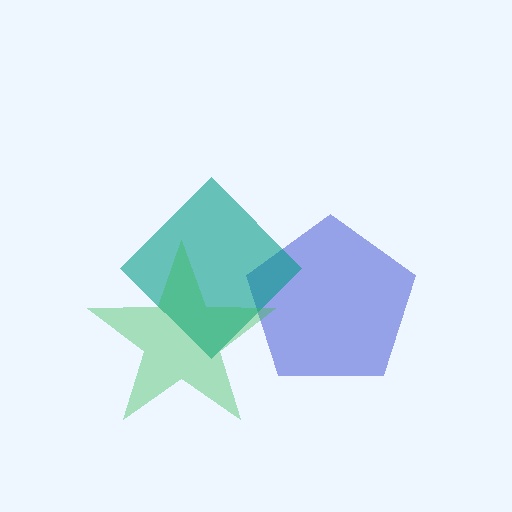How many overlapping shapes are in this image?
There are 3 overlapping shapes in the image.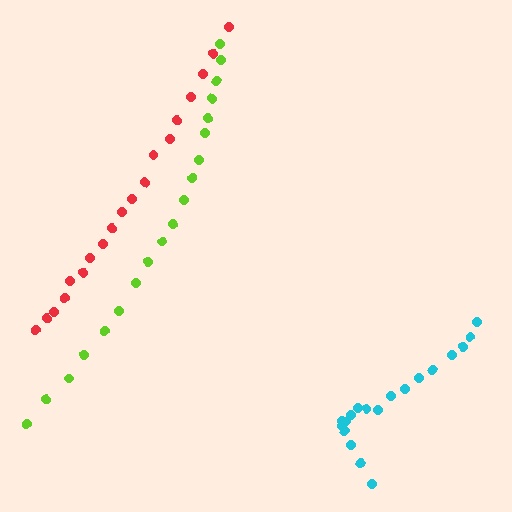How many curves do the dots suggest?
There are 3 distinct paths.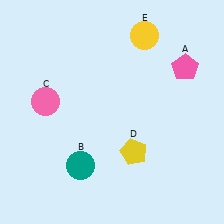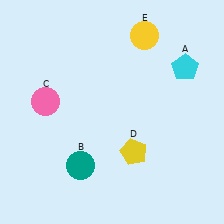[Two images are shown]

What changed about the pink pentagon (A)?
In Image 1, A is pink. In Image 2, it changed to cyan.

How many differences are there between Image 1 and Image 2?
There is 1 difference between the two images.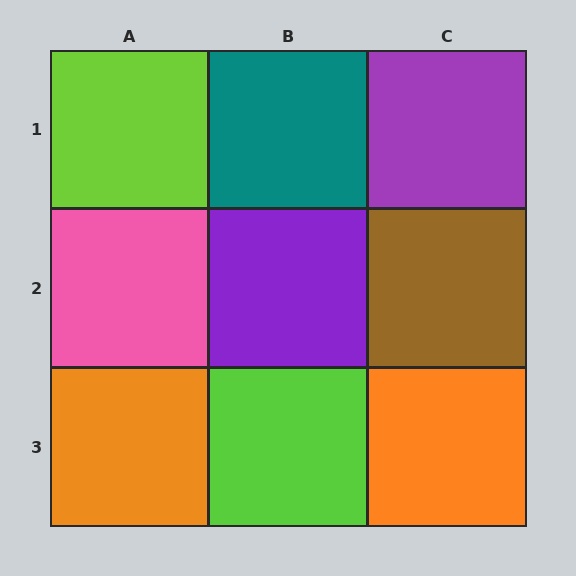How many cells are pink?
1 cell is pink.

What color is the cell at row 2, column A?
Pink.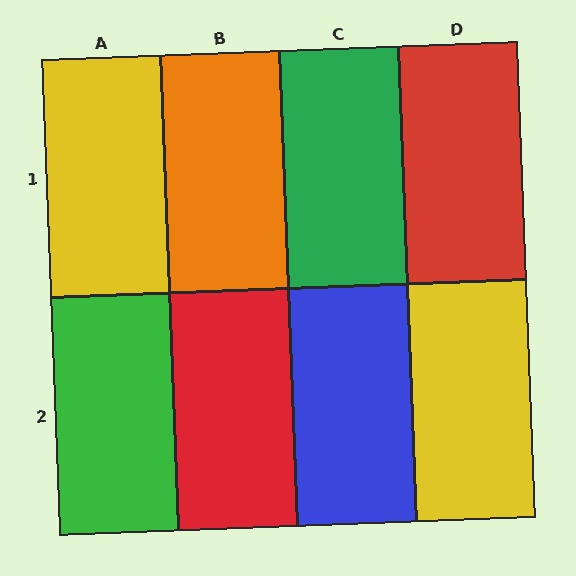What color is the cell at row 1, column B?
Orange.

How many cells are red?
2 cells are red.